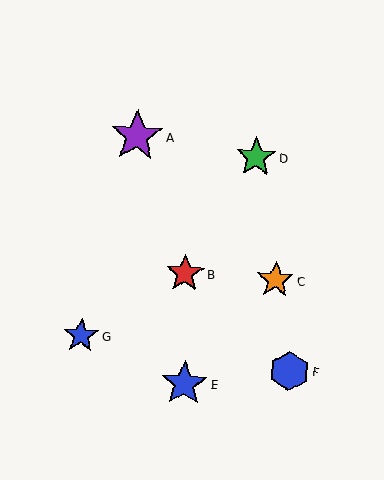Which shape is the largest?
The purple star (labeled A) is the largest.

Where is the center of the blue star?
The center of the blue star is at (81, 335).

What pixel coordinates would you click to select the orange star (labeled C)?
Click at (275, 280) to select the orange star C.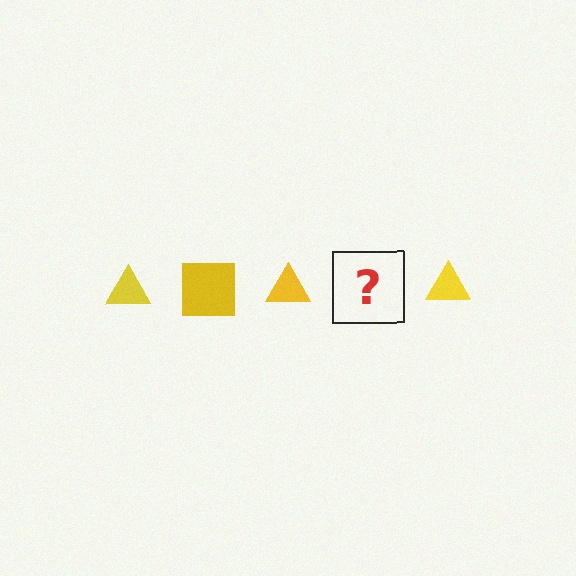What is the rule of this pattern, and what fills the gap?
The rule is that the pattern cycles through triangle, square shapes in yellow. The gap should be filled with a yellow square.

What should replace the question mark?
The question mark should be replaced with a yellow square.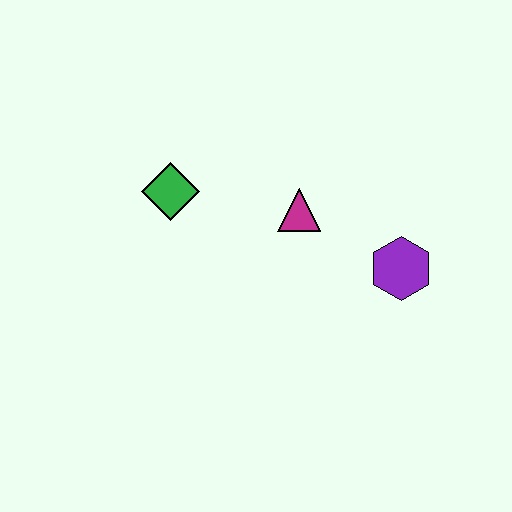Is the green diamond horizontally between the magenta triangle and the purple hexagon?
No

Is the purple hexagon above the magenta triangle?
No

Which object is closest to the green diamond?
The magenta triangle is closest to the green diamond.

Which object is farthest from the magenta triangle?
The green diamond is farthest from the magenta triangle.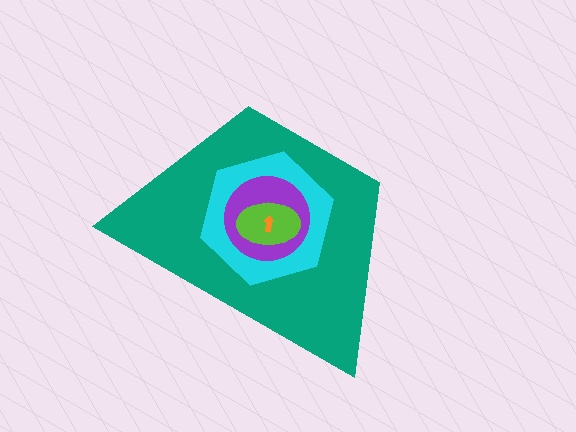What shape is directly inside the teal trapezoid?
The cyan hexagon.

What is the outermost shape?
The teal trapezoid.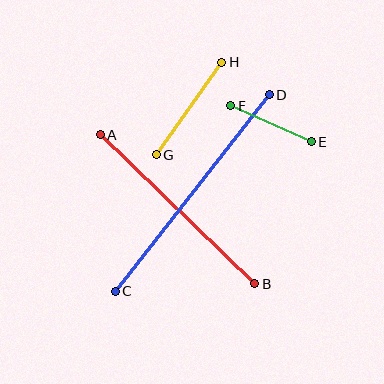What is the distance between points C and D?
The distance is approximately 250 pixels.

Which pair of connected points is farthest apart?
Points C and D are farthest apart.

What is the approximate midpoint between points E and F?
The midpoint is at approximately (271, 124) pixels.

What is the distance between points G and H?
The distance is approximately 113 pixels.